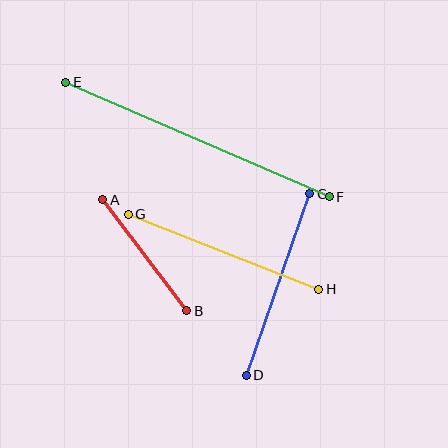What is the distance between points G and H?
The distance is approximately 205 pixels.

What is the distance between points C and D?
The distance is approximately 193 pixels.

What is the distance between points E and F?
The distance is approximately 287 pixels.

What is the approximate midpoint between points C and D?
The midpoint is at approximately (278, 285) pixels.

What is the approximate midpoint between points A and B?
The midpoint is at approximately (145, 255) pixels.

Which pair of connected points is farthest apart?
Points E and F are farthest apart.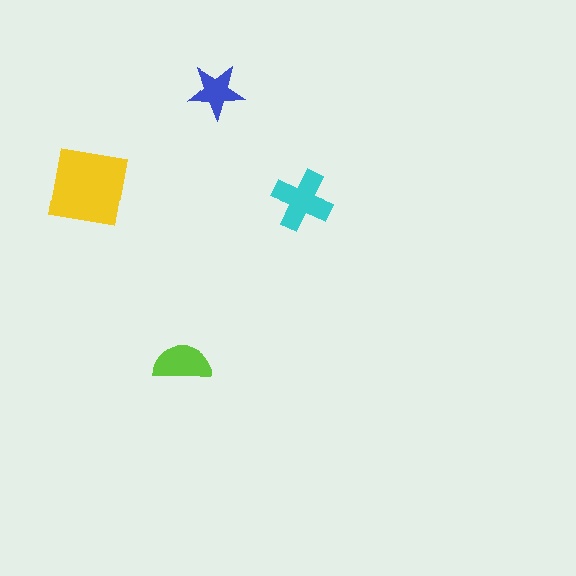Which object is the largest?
The yellow square.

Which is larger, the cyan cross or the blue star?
The cyan cross.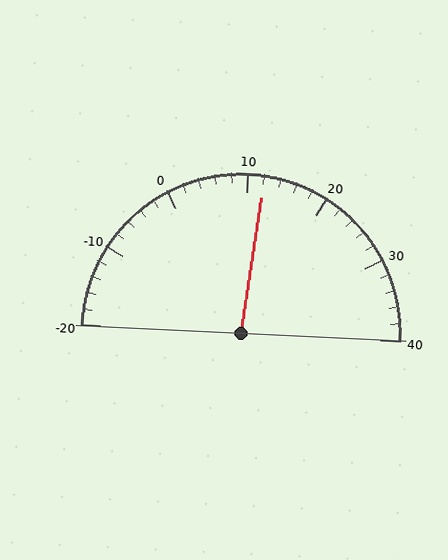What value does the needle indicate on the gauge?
The needle indicates approximately 12.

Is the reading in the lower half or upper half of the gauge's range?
The reading is in the upper half of the range (-20 to 40).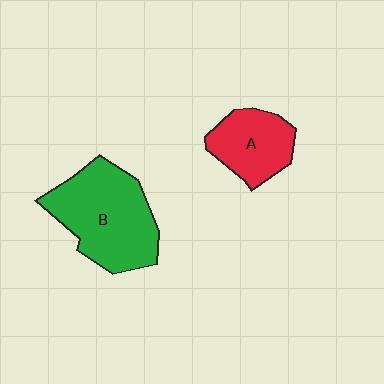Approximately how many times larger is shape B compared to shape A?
Approximately 1.8 times.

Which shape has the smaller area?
Shape A (red).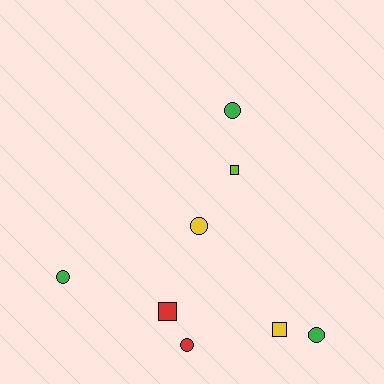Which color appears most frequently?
Green, with 3 objects.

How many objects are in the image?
There are 8 objects.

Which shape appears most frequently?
Circle, with 5 objects.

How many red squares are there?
There is 1 red square.